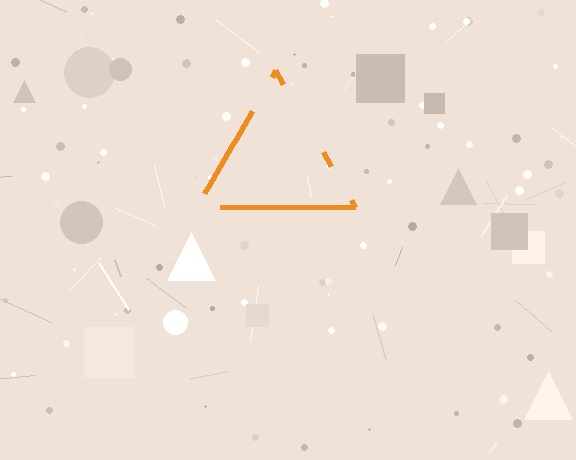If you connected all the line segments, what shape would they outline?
They would outline a triangle.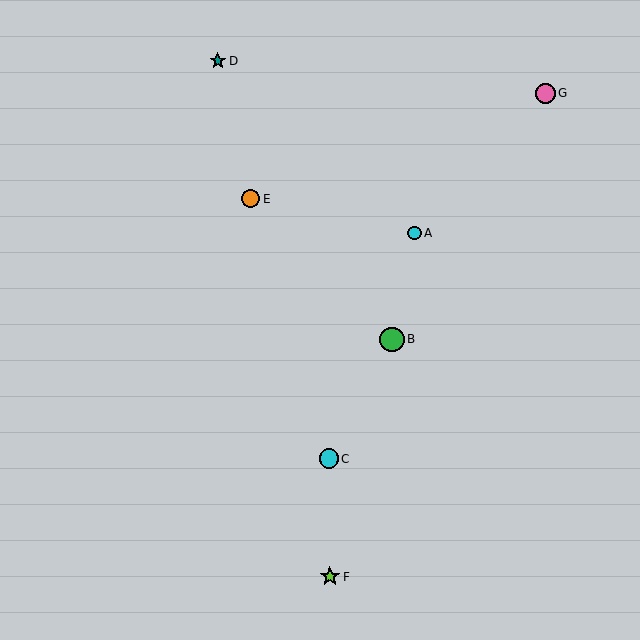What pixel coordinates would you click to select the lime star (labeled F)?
Click at (330, 577) to select the lime star F.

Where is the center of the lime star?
The center of the lime star is at (330, 577).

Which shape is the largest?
The green circle (labeled B) is the largest.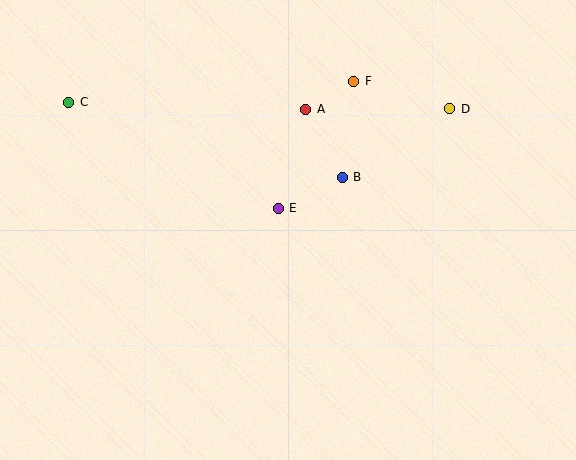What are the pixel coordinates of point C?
Point C is at (69, 102).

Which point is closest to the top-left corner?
Point C is closest to the top-left corner.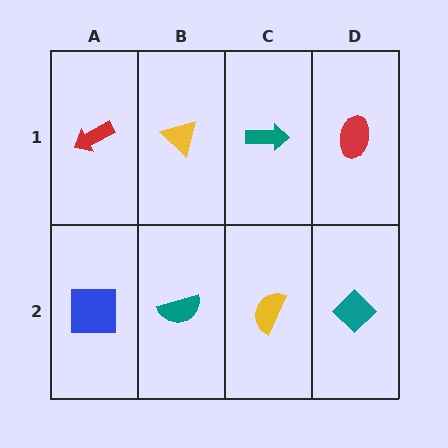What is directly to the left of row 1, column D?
A teal arrow.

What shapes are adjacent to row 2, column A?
A red arrow (row 1, column A), a teal semicircle (row 2, column B).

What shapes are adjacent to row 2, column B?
A yellow triangle (row 1, column B), a blue square (row 2, column A), a yellow semicircle (row 2, column C).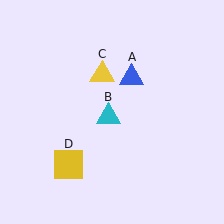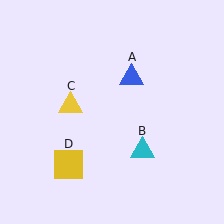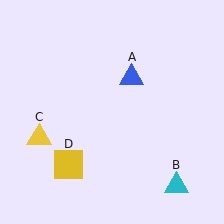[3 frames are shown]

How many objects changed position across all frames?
2 objects changed position: cyan triangle (object B), yellow triangle (object C).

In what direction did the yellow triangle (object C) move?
The yellow triangle (object C) moved down and to the left.